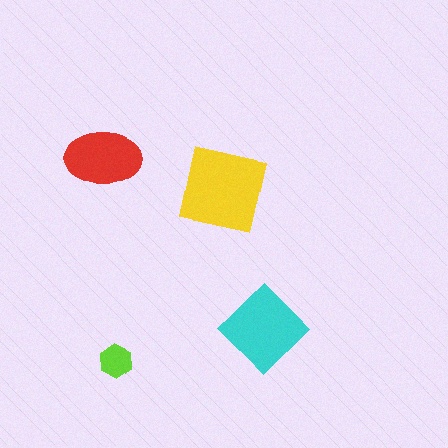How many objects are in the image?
There are 4 objects in the image.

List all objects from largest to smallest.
The yellow square, the cyan diamond, the red ellipse, the lime hexagon.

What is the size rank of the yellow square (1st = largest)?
1st.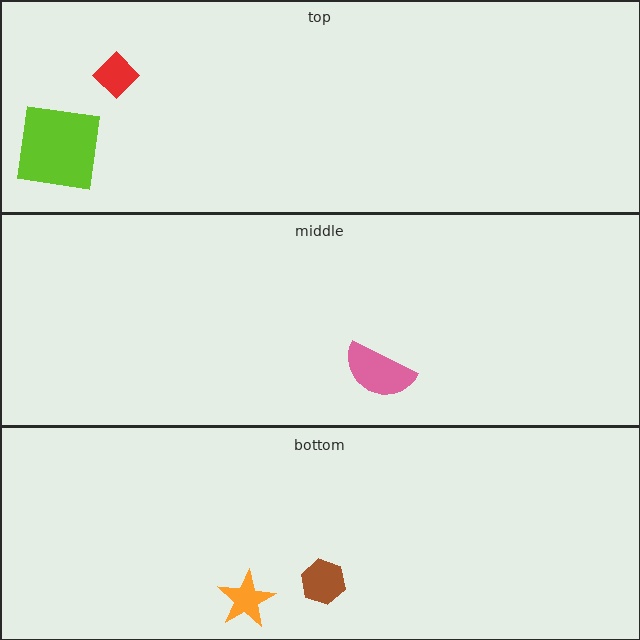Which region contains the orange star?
The bottom region.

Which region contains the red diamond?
The top region.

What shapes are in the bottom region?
The brown hexagon, the orange star.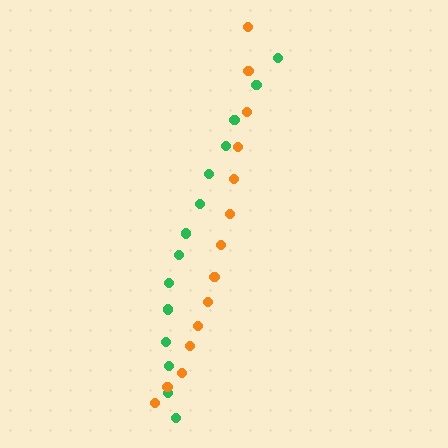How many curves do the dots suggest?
There are 2 distinct paths.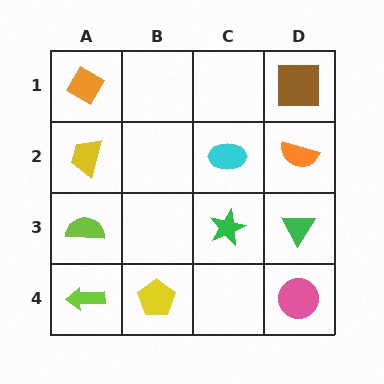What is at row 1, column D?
A brown square.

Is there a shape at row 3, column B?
No, that cell is empty.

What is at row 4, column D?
A pink circle.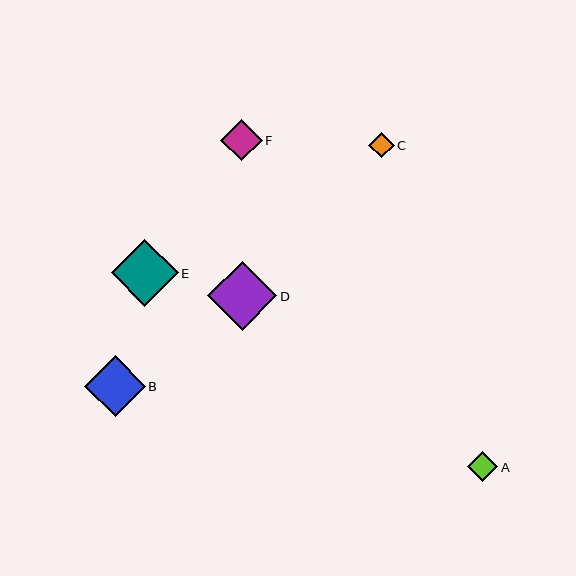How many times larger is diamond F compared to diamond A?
Diamond F is approximately 1.4 times the size of diamond A.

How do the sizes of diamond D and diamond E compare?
Diamond D and diamond E are approximately the same size.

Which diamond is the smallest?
Diamond C is the smallest with a size of approximately 25 pixels.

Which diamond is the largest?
Diamond D is the largest with a size of approximately 69 pixels.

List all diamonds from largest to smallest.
From largest to smallest: D, E, B, F, A, C.